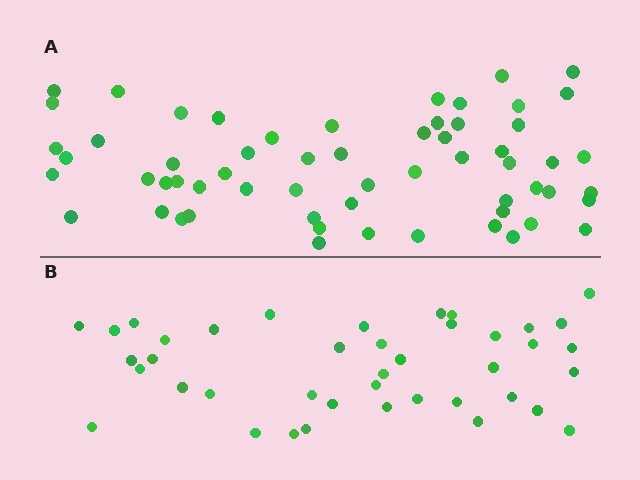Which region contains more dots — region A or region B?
Region A (the top region) has more dots.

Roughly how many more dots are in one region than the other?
Region A has approximately 20 more dots than region B.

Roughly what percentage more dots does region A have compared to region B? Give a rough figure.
About 45% more.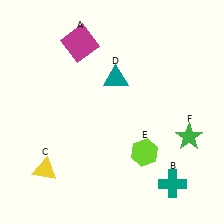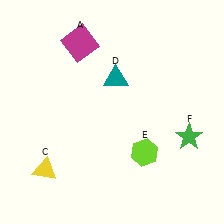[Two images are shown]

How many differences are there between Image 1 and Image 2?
There is 1 difference between the two images.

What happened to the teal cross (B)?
The teal cross (B) was removed in Image 2. It was in the bottom-right area of Image 1.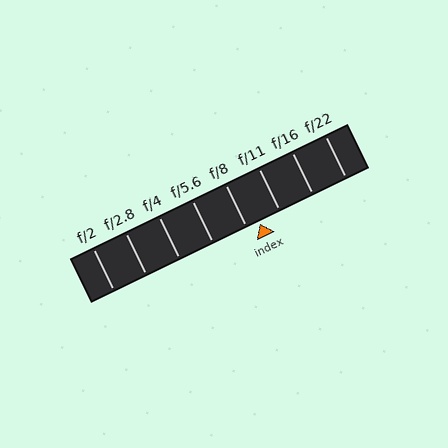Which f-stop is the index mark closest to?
The index mark is closest to f/8.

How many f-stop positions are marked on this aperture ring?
There are 8 f-stop positions marked.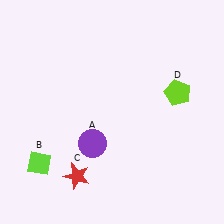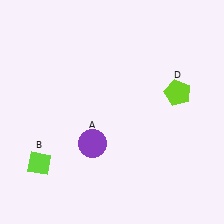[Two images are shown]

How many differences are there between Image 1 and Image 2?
There is 1 difference between the two images.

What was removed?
The red star (C) was removed in Image 2.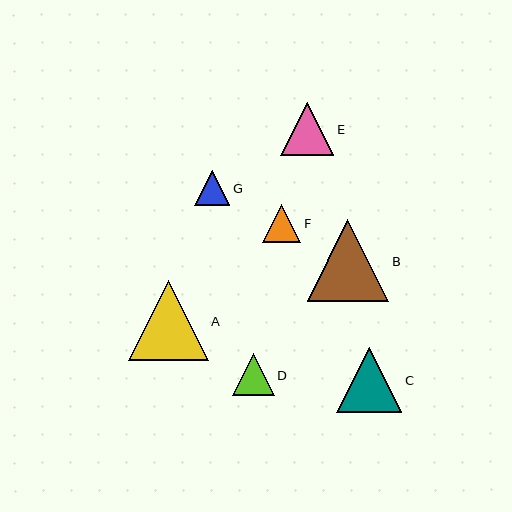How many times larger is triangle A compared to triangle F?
Triangle A is approximately 2.1 times the size of triangle F.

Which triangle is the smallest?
Triangle G is the smallest with a size of approximately 35 pixels.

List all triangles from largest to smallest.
From largest to smallest: B, A, C, E, D, F, G.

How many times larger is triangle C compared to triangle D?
Triangle C is approximately 1.5 times the size of triangle D.